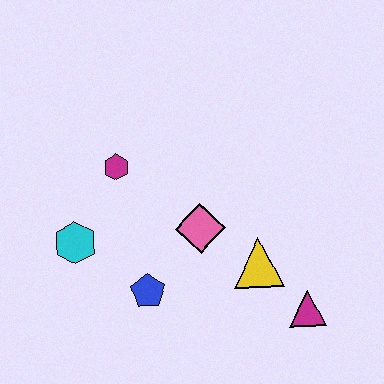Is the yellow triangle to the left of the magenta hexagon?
No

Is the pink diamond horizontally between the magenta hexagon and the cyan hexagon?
No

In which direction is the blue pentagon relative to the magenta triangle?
The blue pentagon is to the left of the magenta triangle.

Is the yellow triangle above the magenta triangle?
Yes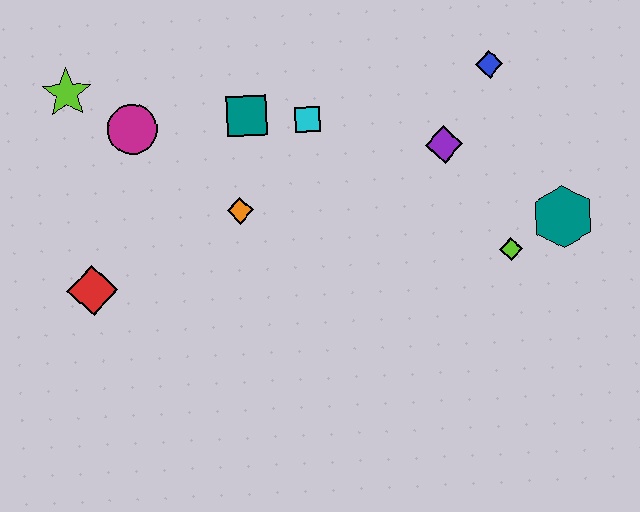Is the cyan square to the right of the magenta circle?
Yes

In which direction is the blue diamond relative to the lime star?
The blue diamond is to the right of the lime star.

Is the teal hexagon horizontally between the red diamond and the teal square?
No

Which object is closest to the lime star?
The magenta circle is closest to the lime star.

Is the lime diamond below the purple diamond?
Yes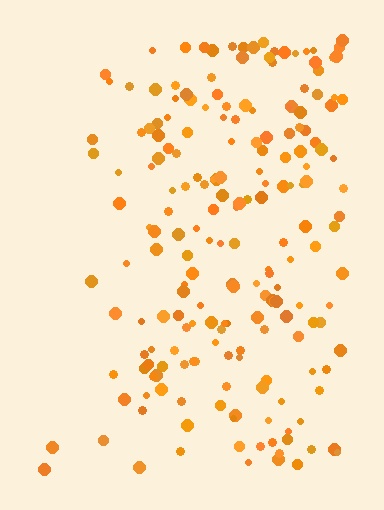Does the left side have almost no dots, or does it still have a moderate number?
Still a moderate number, just noticeably fewer than the right.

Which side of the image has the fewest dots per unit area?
The left.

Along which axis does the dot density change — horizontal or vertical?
Horizontal.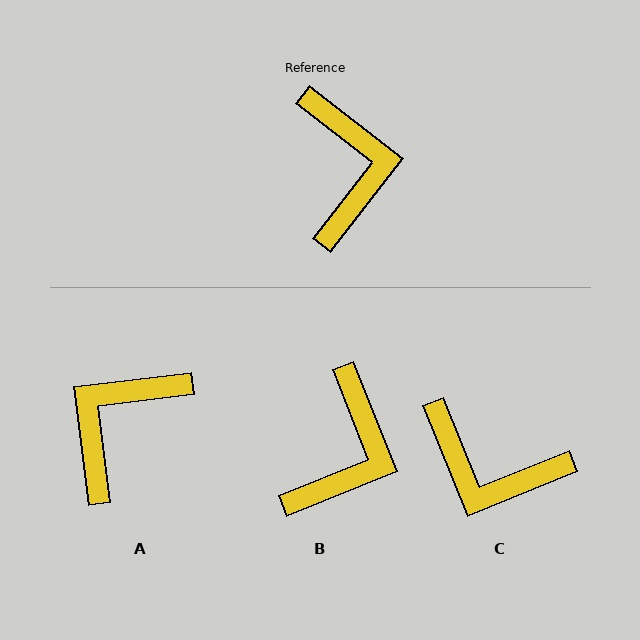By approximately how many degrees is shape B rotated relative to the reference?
Approximately 30 degrees clockwise.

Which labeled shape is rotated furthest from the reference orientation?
A, about 135 degrees away.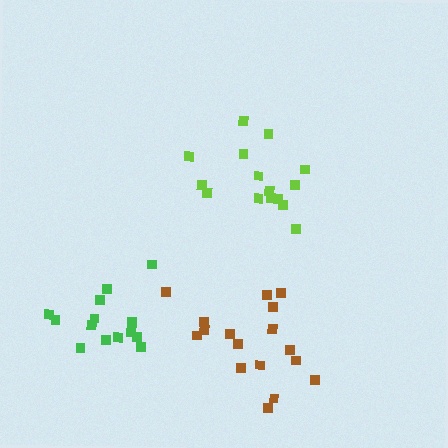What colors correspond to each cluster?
The clusters are colored: lime, brown, green.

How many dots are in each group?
Group 1: 15 dots, Group 2: 17 dots, Group 3: 14 dots (46 total).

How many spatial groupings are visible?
There are 3 spatial groupings.